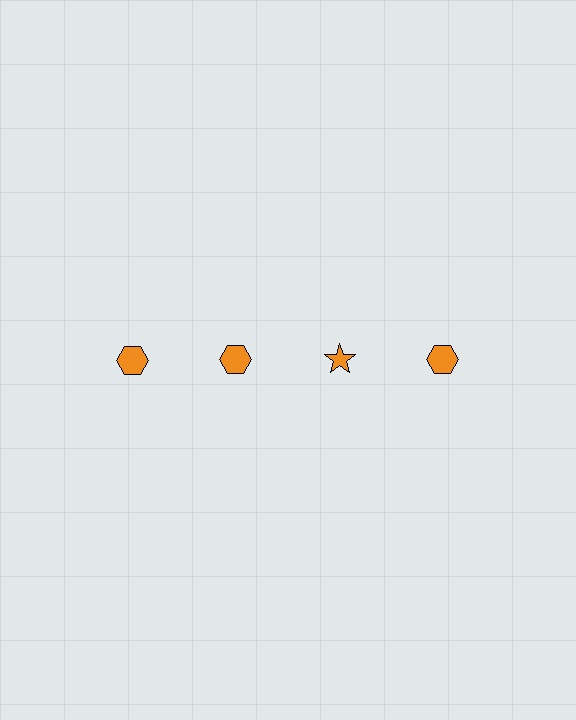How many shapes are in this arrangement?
There are 4 shapes arranged in a grid pattern.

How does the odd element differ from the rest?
It has a different shape: star instead of hexagon.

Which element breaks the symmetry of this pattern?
The orange star in the top row, center column breaks the symmetry. All other shapes are orange hexagons.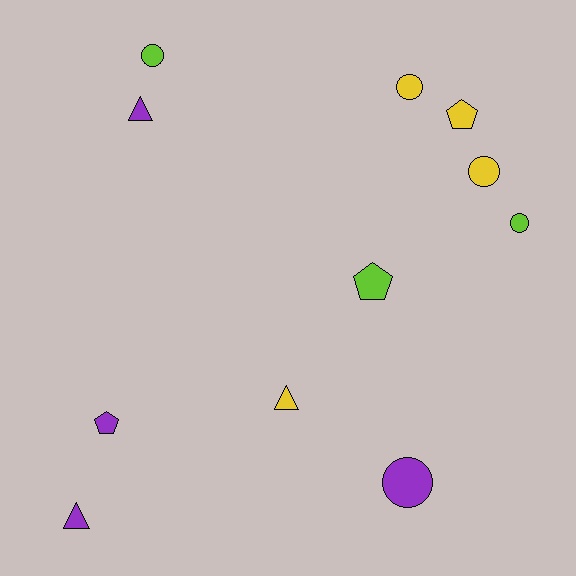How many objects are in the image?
There are 11 objects.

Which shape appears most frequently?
Circle, with 5 objects.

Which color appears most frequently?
Yellow, with 4 objects.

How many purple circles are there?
There is 1 purple circle.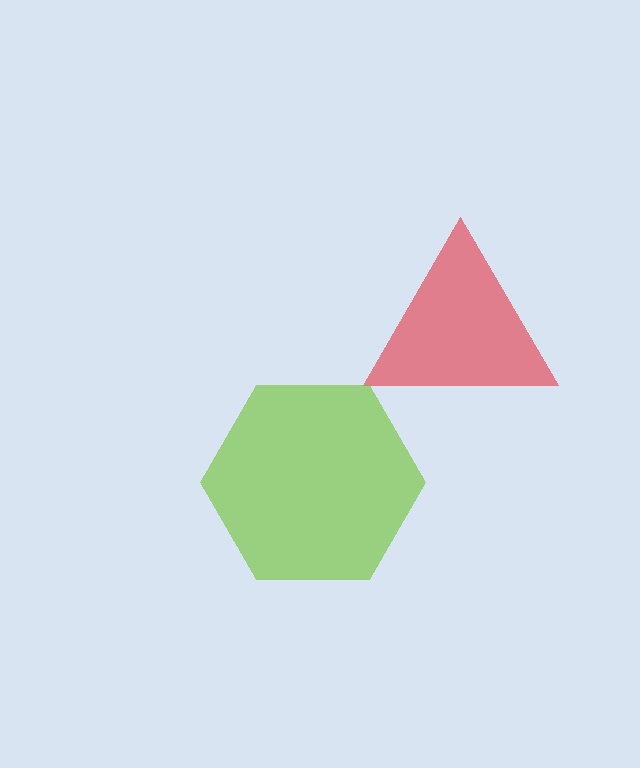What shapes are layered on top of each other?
The layered shapes are: a red triangle, a lime hexagon.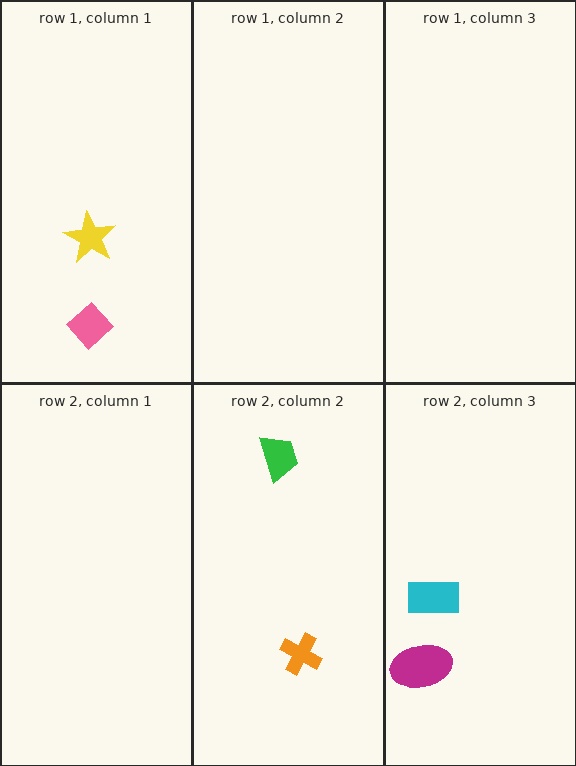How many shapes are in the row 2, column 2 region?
2.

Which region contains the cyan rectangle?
The row 2, column 3 region.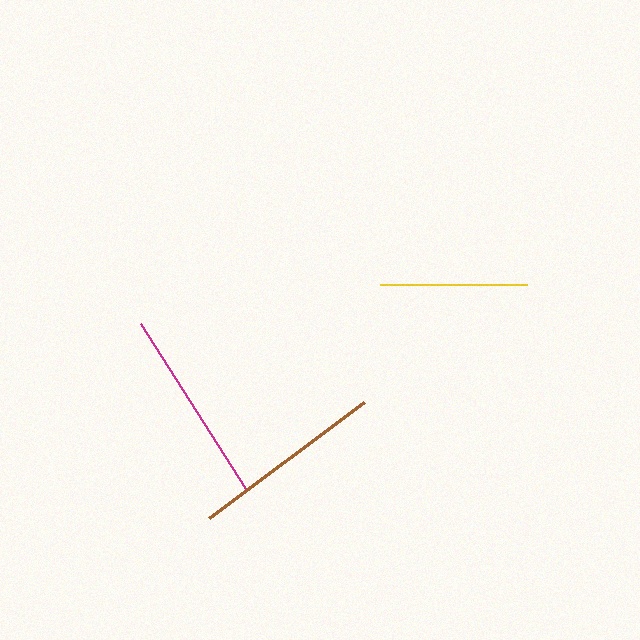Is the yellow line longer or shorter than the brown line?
The brown line is longer than the yellow line.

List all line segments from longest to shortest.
From longest to shortest: magenta, brown, yellow.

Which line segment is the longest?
The magenta line is the longest at approximately 195 pixels.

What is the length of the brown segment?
The brown segment is approximately 194 pixels long.